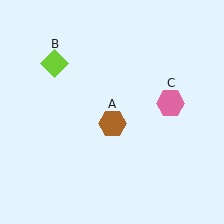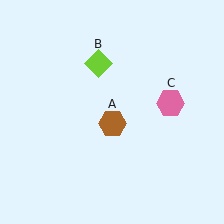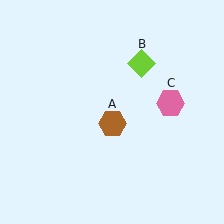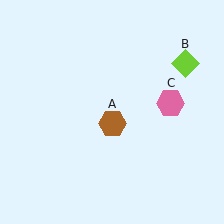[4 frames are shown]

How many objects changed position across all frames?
1 object changed position: lime diamond (object B).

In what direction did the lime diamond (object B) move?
The lime diamond (object B) moved right.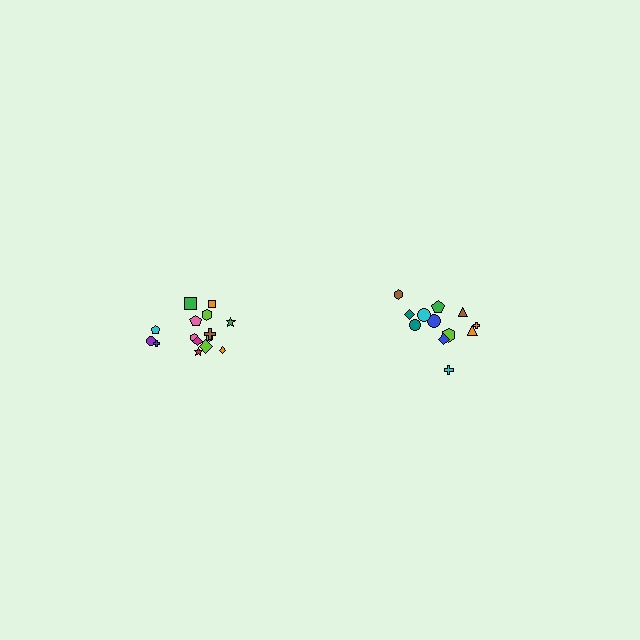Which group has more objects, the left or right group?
The left group.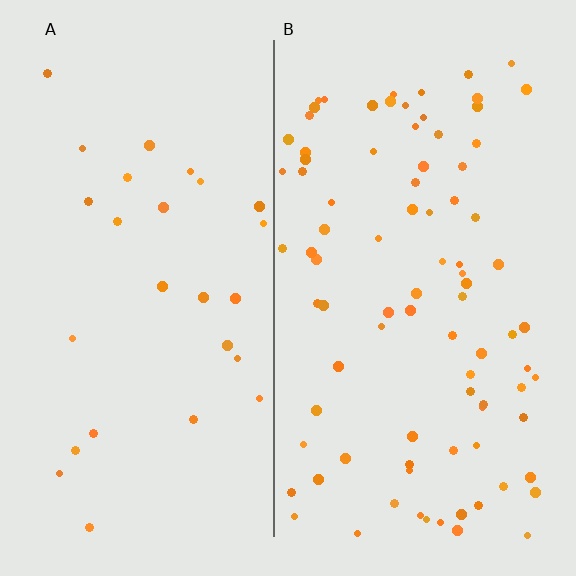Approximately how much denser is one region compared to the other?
Approximately 3.3× — region B over region A.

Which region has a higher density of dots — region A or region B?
B (the right).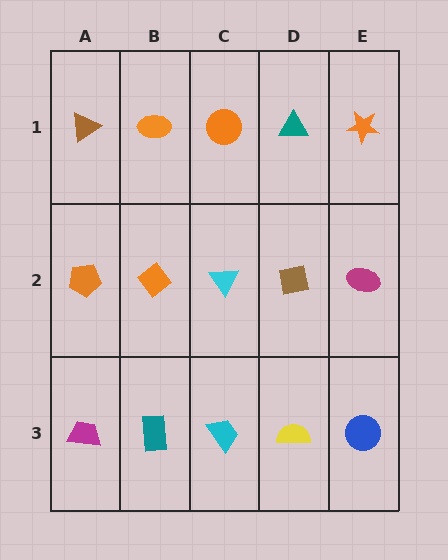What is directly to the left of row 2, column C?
An orange diamond.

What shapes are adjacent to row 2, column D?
A teal triangle (row 1, column D), a yellow semicircle (row 3, column D), a cyan triangle (row 2, column C), a magenta ellipse (row 2, column E).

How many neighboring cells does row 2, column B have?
4.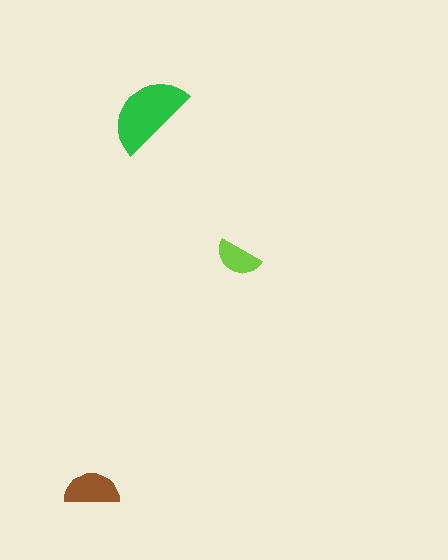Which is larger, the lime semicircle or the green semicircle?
The green one.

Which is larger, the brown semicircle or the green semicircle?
The green one.